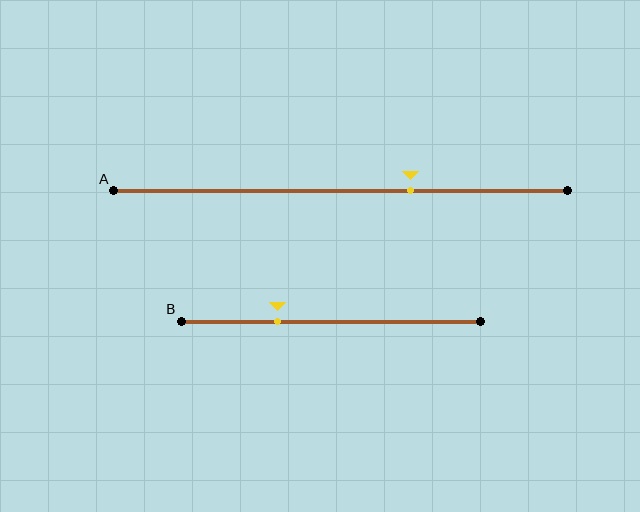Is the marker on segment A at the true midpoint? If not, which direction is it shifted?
No, the marker on segment A is shifted to the right by about 16% of the segment length.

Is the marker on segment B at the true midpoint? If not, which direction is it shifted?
No, the marker on segment B is shifted to the left by about 18% of the segment length.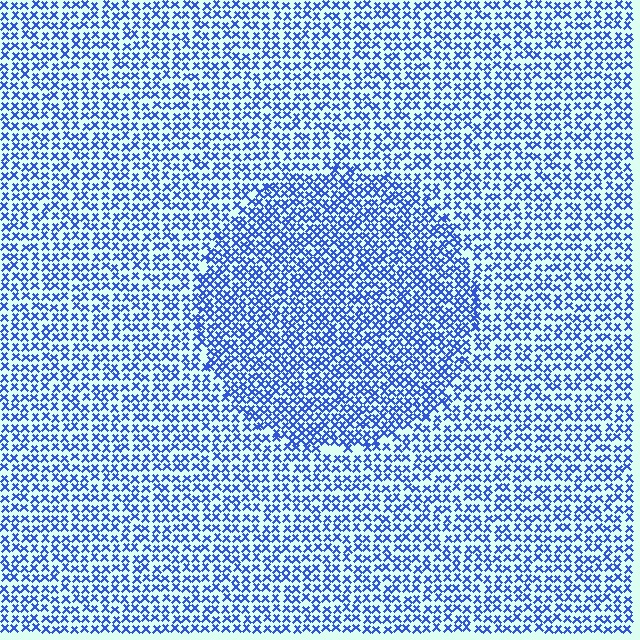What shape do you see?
I see a circle.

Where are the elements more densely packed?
The elements are more densely packed inside the circle boundary.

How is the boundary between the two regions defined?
The boundary is defined by a change in element density (approximately 1.5x ratio). All elements are the same color, size, and shape.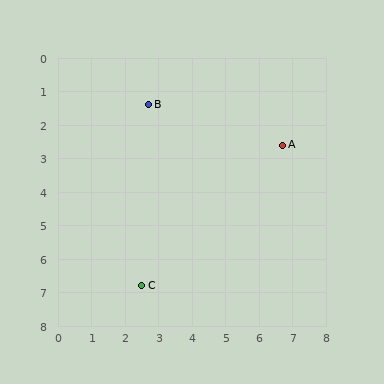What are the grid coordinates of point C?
Point C is at approximately (2.5, 6.8).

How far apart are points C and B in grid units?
Points C and B are about 5.4 grid units apart.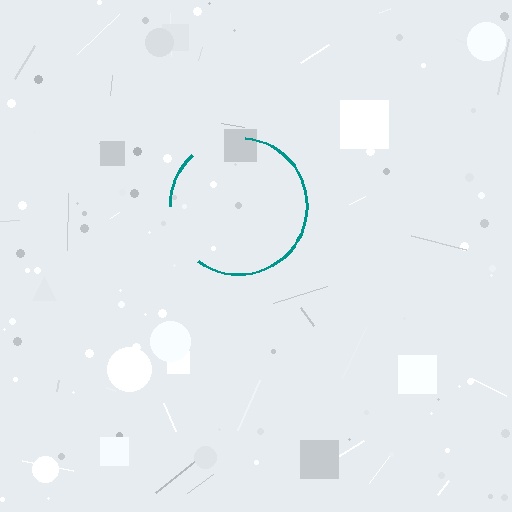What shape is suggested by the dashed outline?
The dashed outline suggests a circle.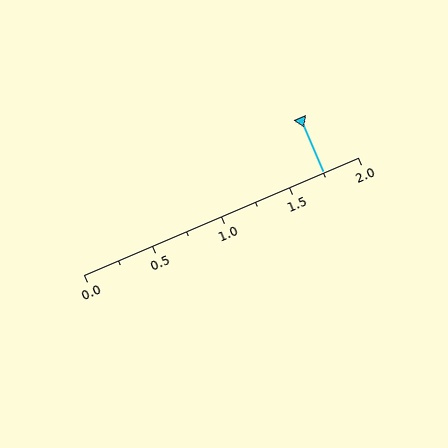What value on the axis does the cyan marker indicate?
The marker indicates approximately 1.75.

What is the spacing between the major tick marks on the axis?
The major ticks are spaced 0.5 apart.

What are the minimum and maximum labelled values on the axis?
The axis runs from 0.0 to 2.0.